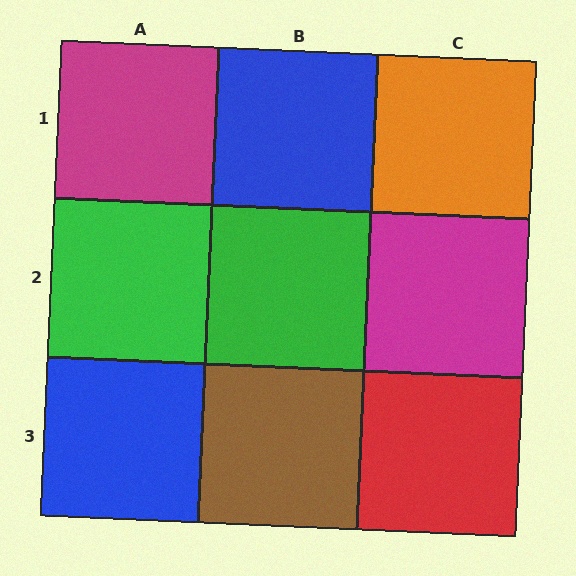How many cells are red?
1 cell is red.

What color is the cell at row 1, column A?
Magenta.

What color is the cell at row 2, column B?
Green.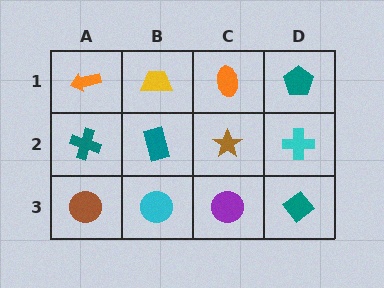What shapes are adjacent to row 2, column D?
A teal pentagon (row 1, column D), a teal diamond (row 3, column D), a brown star (row 2, column C).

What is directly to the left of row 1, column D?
An orange ellipse.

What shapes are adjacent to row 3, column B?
A teal rectangle (row 2, column B), a brown circle (row 3, column A), a purple circle (row 3, column C).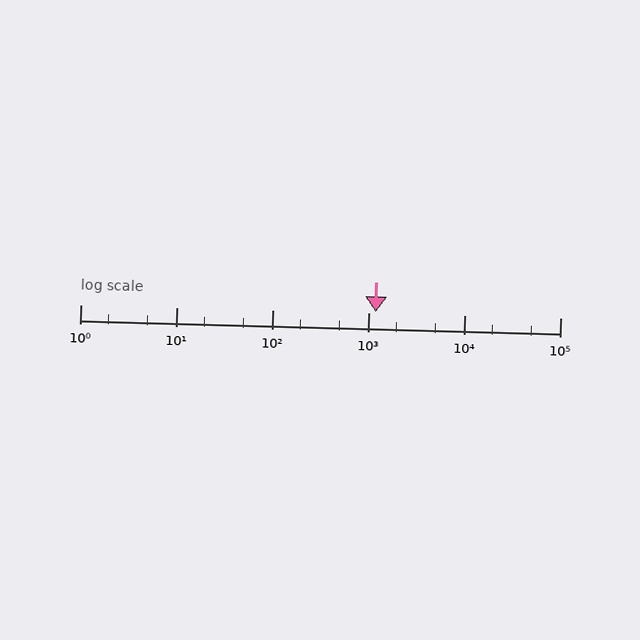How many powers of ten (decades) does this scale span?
The scale spans 5 decades, from 1 to 100000.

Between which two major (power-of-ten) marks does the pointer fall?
The pointer is between 1000 and 10000.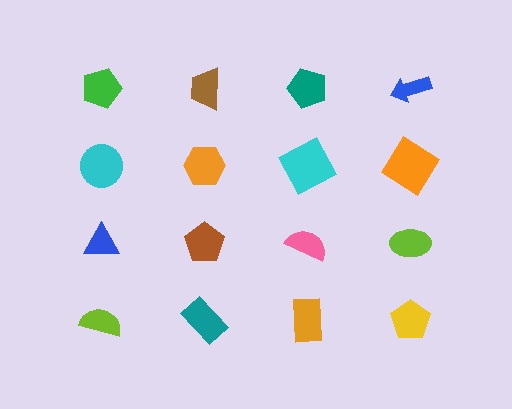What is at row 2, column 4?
An orange diamond.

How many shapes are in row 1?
4 shapes.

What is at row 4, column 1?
A lime semicircle.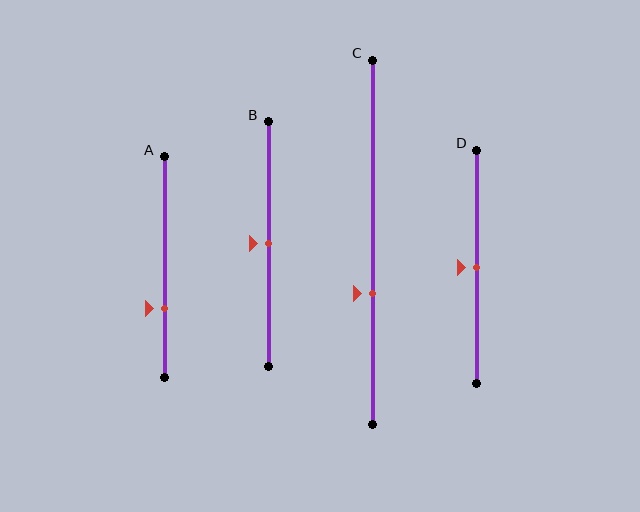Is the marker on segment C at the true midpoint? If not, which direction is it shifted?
No, the marker on segment C is shifted downward by about 14% of the segment length.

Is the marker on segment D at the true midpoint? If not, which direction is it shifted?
Yes, the marker on segment D is at the true midpoint.